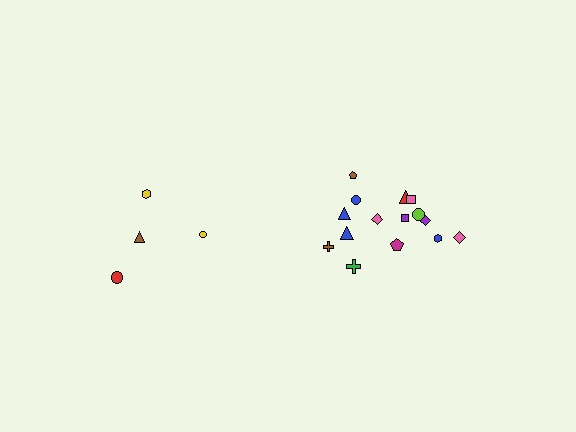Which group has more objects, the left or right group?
The right group.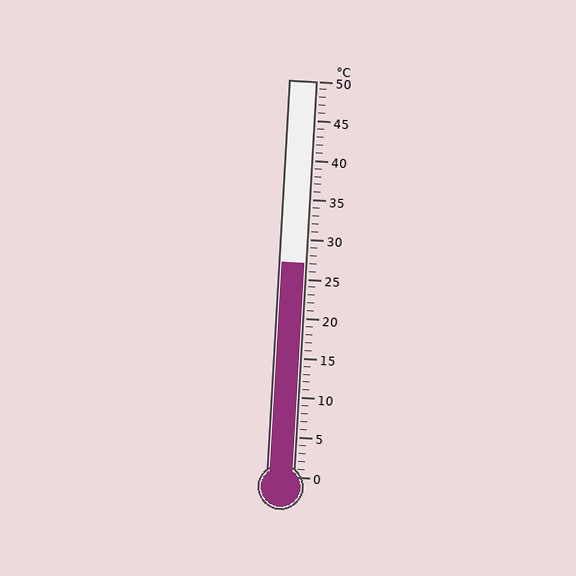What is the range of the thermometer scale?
The thermometer scale ranges from 0°C to 50°C.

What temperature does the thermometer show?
The thermometer shows approximately 27°C.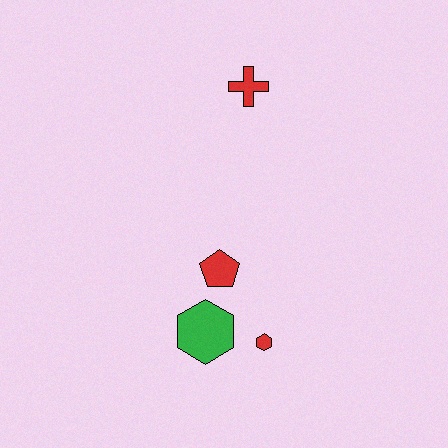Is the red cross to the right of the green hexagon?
Yes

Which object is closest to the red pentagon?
The green hexagon is closest to the red pentagon.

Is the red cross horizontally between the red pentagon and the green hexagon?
No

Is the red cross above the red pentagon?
Yes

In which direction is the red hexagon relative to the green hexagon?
The red hexagon is to the right of the green hexagon.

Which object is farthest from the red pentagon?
The red cross is farthest from the red pentagon.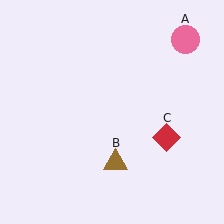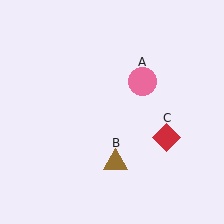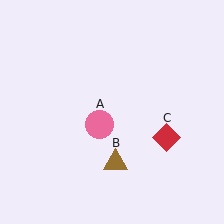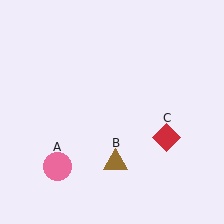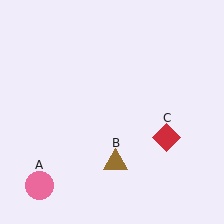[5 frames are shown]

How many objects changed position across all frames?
1 object changed position: pink circle (object A).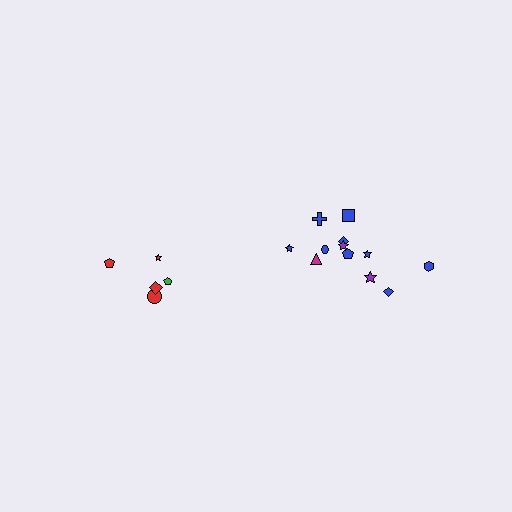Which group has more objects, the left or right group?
The right group.